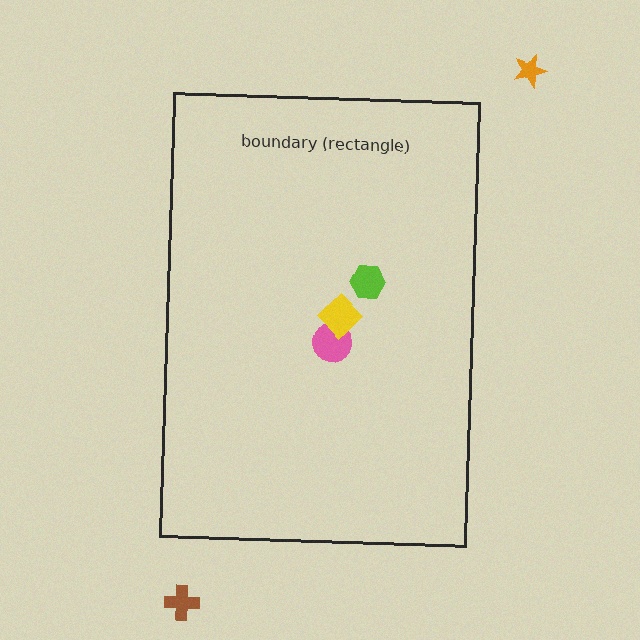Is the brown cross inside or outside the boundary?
Outside.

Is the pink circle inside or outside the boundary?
Inside.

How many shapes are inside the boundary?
3 inside, 2 outside.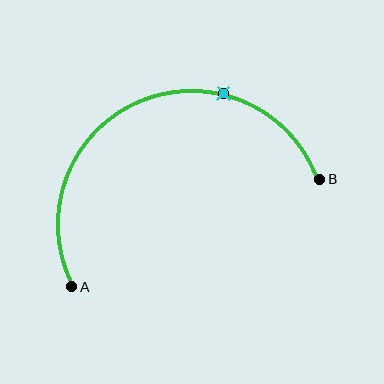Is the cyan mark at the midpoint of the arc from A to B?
No. The cyan mark lies on the arc but is closer to endpoint B. The arc midpoint would be at the point on the curve equidistant along the arc from both A and B.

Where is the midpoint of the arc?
The arc midpoint is the point on the curve farthest from the straight line joining A and B. It sits above that line.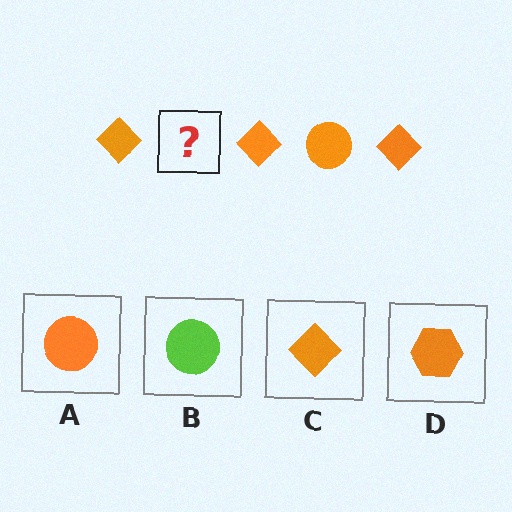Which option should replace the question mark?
Option A.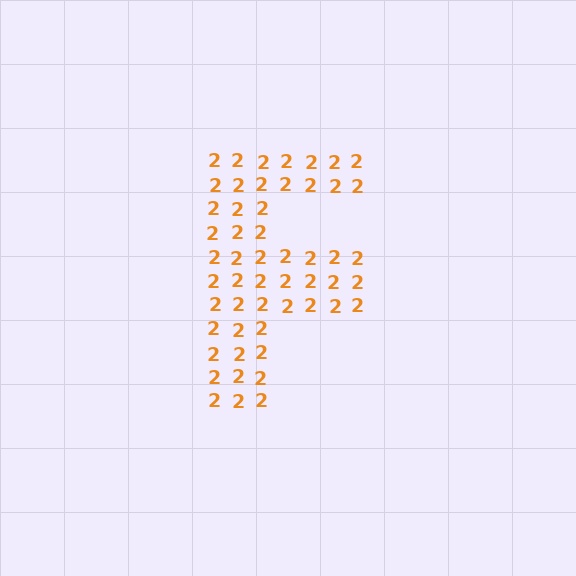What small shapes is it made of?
It is made of small digit 2's.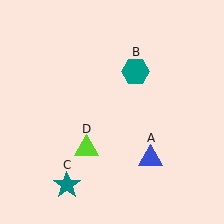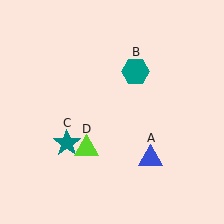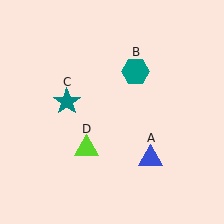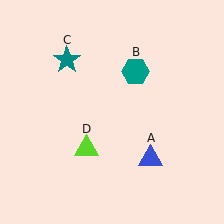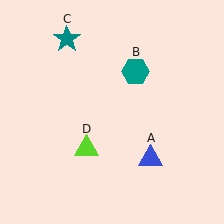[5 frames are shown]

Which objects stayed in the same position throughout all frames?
Blue triangle (object A) and teal hexagon (object B) and lime triangle (object D) remained stationary.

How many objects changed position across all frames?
1 object changed position: teal star (object C).